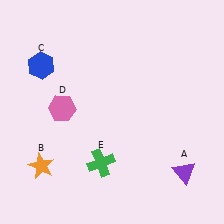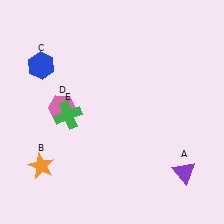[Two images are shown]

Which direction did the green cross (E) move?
The green cross (E) moved up.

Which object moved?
The green cross (E) moved up.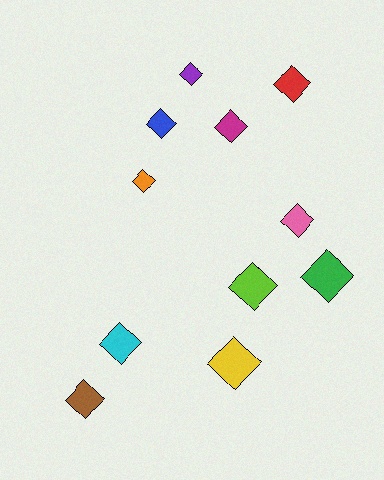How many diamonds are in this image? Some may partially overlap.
There are 11 diamonds.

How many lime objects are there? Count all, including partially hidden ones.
There is 1 lime object.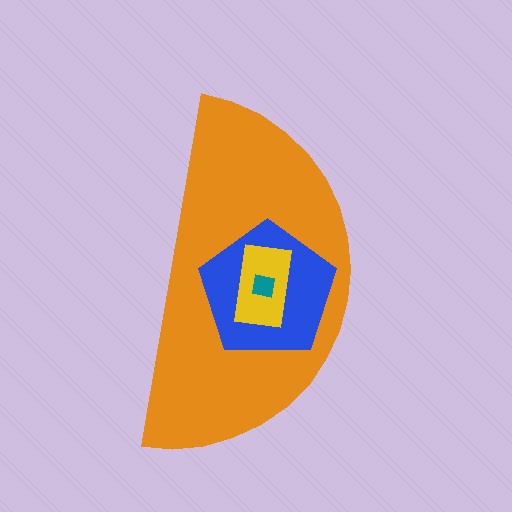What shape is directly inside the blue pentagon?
The yellow rectangle.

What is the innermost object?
The teal square.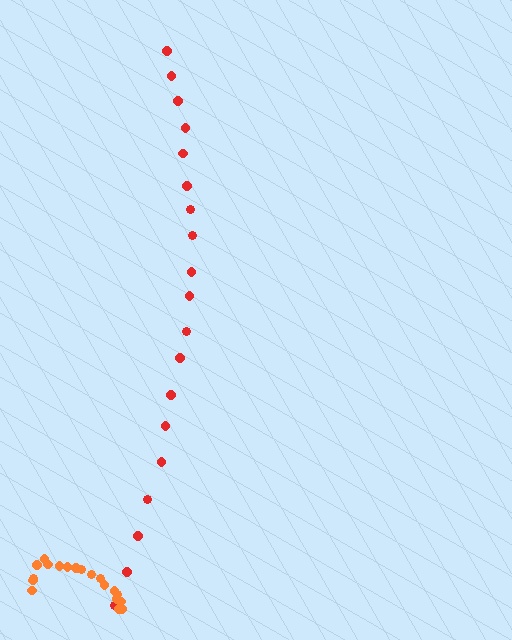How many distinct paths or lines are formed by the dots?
There are 2 distinct paths.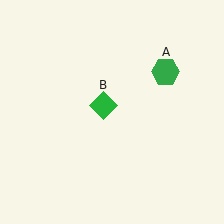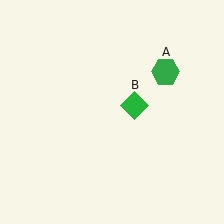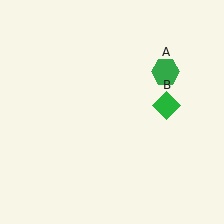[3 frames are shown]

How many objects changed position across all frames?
1 object changed position: green diamond (object B).